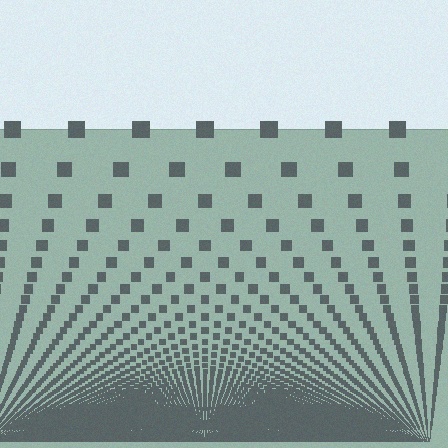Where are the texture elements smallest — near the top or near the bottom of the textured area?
Near the bottom.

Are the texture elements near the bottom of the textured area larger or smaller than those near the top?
Smaller. The gradient is inverted — elements near the bottom are smaller and denser.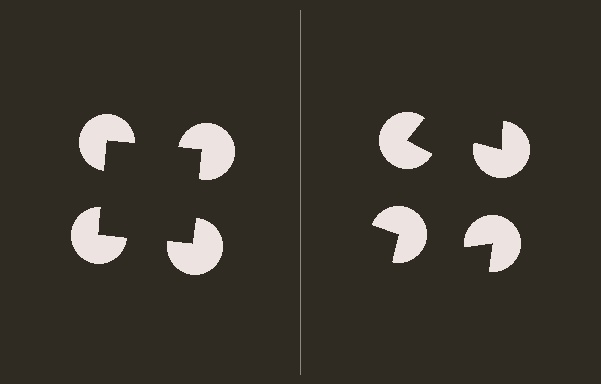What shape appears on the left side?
An illusory square.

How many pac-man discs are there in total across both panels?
8 — 4 on each side.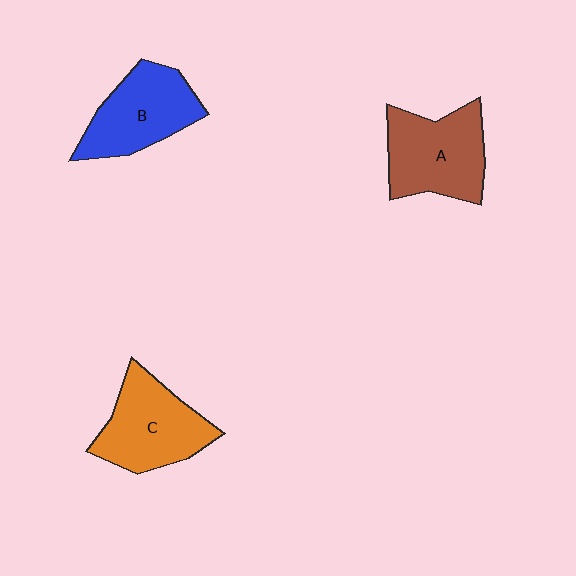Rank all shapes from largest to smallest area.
From largest to smallest: A (brown), C (orange), B (blue).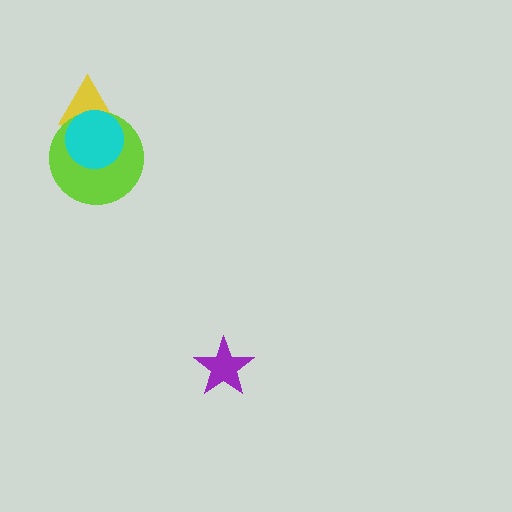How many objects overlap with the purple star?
0 objects overlap with the purple star.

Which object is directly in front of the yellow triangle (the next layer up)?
The lime circle is directly in front of the yellow triangle.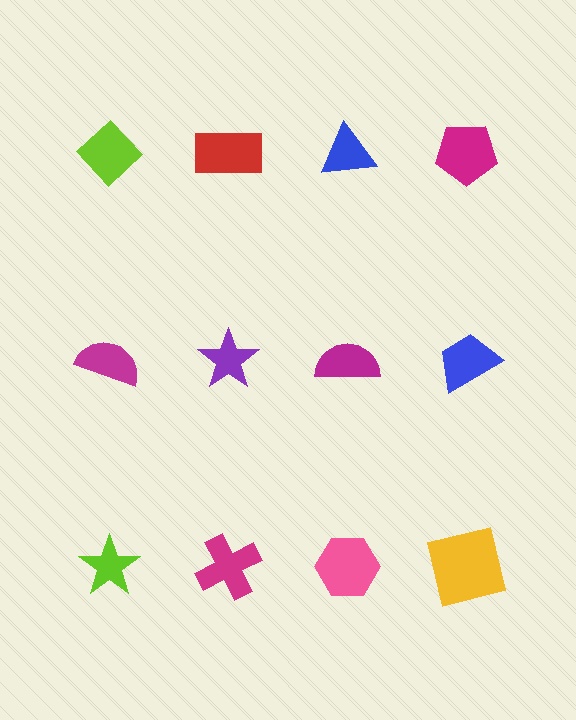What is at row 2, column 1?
A magenta semicircle.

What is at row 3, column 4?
A yellow square.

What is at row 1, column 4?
A magenta pentagon.